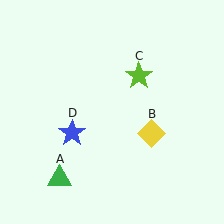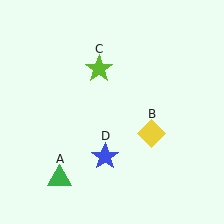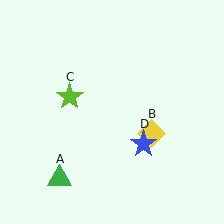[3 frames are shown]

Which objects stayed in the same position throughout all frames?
Green triangle (object A) and yellow diamond (object B) remained stationary.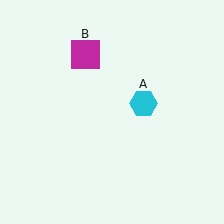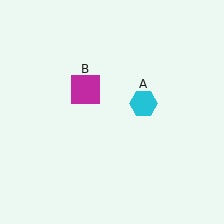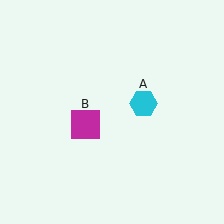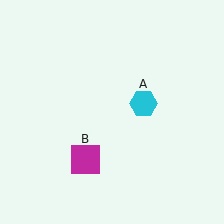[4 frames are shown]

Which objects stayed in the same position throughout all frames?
Cyan hexagon (object A) remained stationary.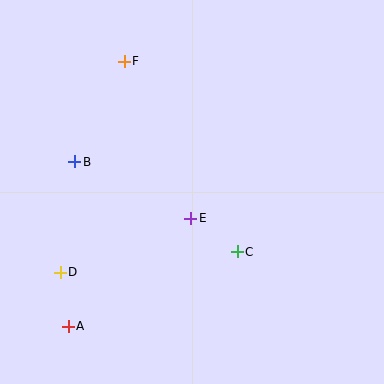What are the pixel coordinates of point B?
Point B is at (75, 162).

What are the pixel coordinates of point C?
Point C is at (237, 252).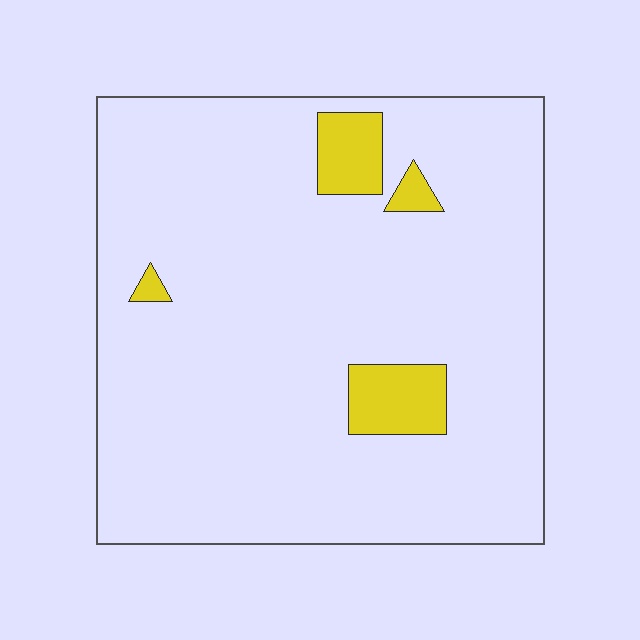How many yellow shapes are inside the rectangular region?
4.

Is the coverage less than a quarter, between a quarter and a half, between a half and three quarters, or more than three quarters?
Less than a quarter.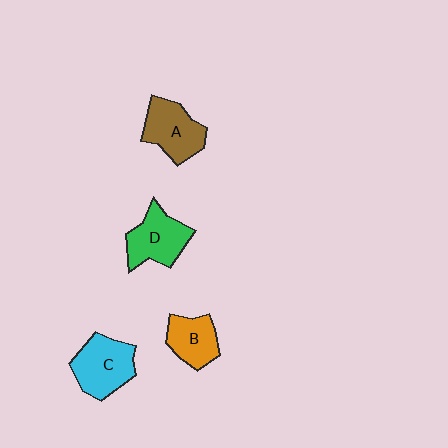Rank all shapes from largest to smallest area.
From largest to smallest: C (cyan), A (brown), D (green), B (orange).